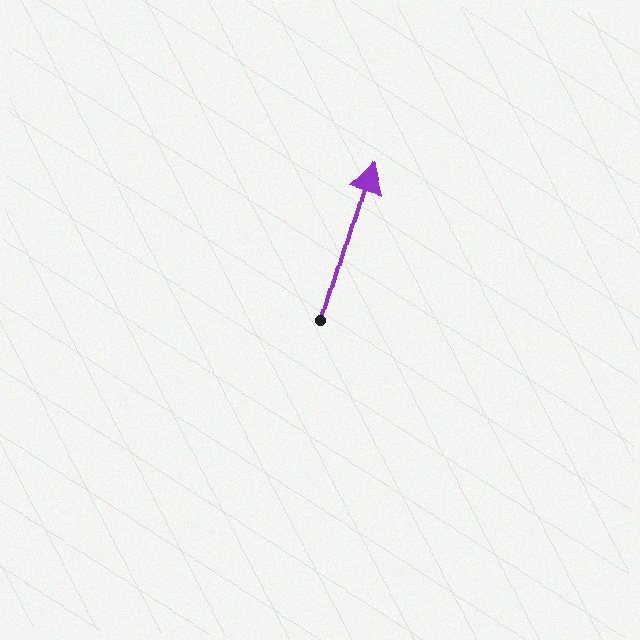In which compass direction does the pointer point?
North.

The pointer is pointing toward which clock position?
Roughly 1 o'clock.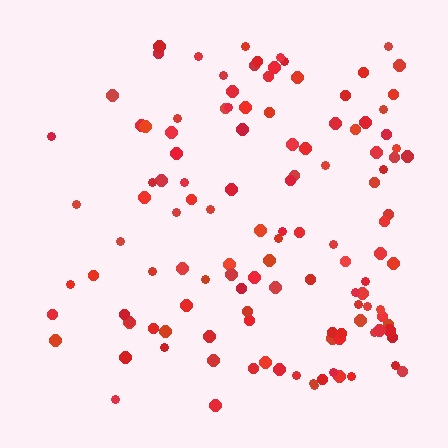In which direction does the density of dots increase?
From left to right, with the right side densest.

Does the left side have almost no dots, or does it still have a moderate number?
Still a moderate number, just noticeably fewer than the right.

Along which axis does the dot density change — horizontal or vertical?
Horizontal.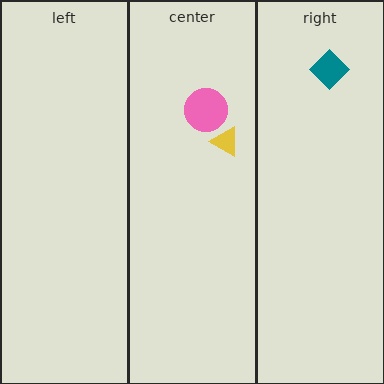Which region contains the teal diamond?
The right region.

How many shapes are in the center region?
2.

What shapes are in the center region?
The yellow triangle, the pink circle.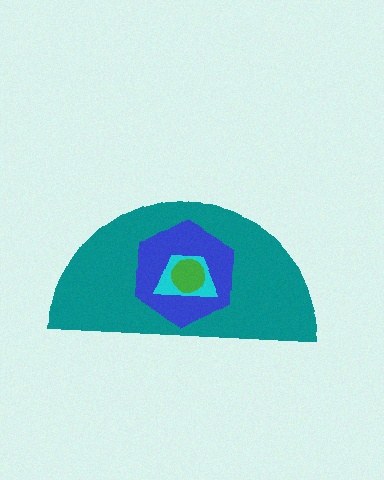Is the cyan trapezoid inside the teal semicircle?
Yes.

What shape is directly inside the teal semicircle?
The blue hexagon.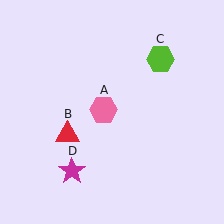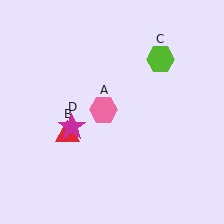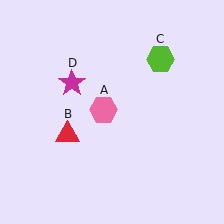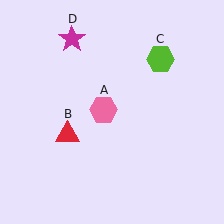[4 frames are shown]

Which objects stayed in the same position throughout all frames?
Pink hexagon (object A) and red triangle (object B) and lime hexagon (object C) remained stationary.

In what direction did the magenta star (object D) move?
The magenta star (object D) moved up.